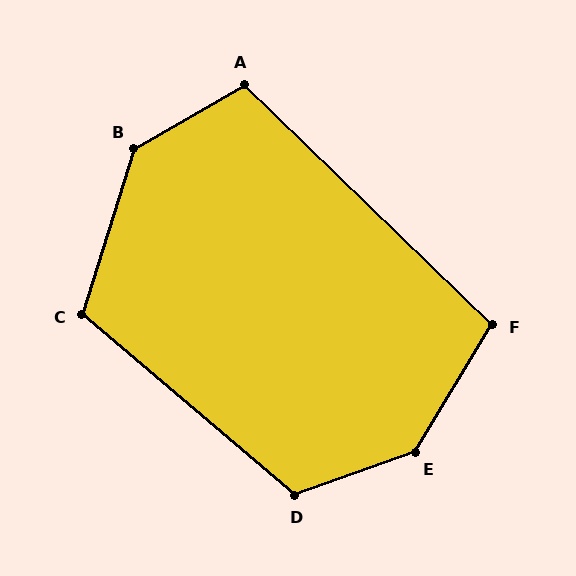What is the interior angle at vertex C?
Approximately 113 degrees (obtuse).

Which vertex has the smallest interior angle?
F, at approximately 103 degrees.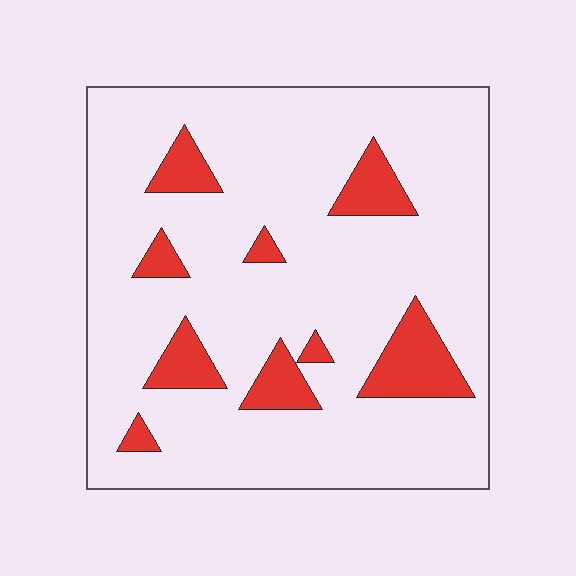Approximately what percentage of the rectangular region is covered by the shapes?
Approximately 15%.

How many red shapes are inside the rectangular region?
9.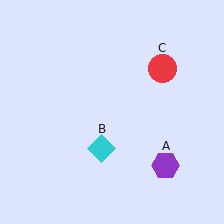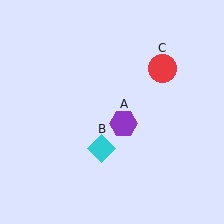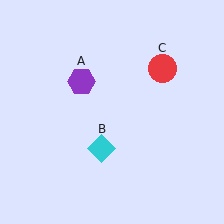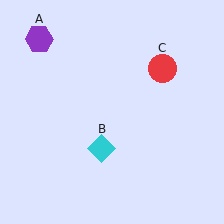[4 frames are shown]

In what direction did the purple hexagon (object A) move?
The purple hexagon (object A) moved up and to the left.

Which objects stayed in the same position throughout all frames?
Cyan diamond (object B) and red circle (object C) remained stationary.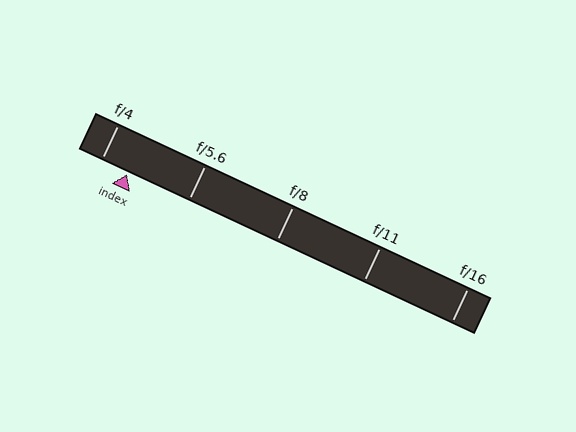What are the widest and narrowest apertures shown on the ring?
The widest aperture shown is f/4 and the narrowest is f/16.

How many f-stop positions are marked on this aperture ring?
There are 5 f-stop positions marked.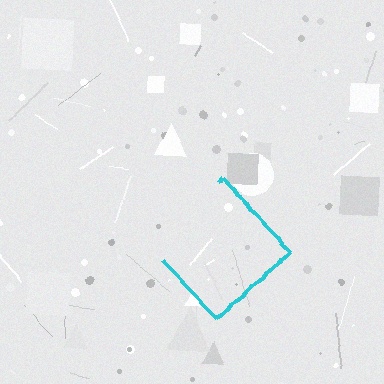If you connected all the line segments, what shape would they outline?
They would outline a diamond.